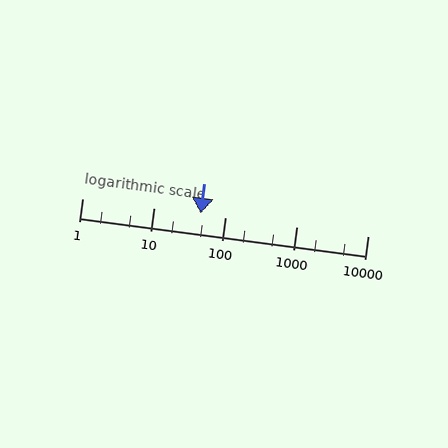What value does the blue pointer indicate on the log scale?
The pointer indicates approximately 45.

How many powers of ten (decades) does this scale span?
The scale spans 4 decades, from 1 to 10000.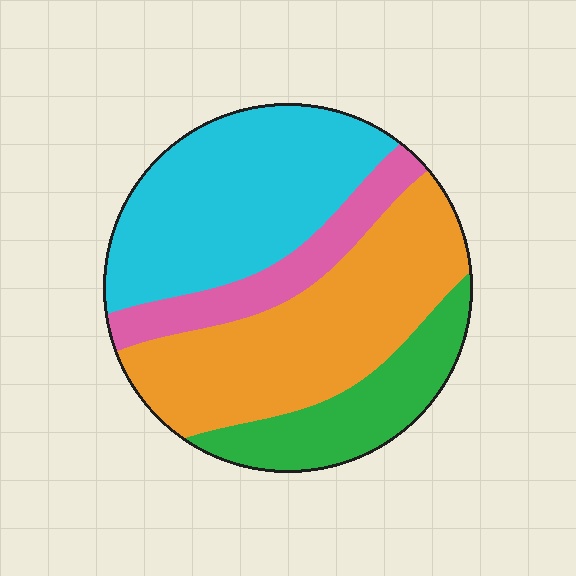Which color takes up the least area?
Pink, at roughly 15%.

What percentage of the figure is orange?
Orange covers around 35% of the figure.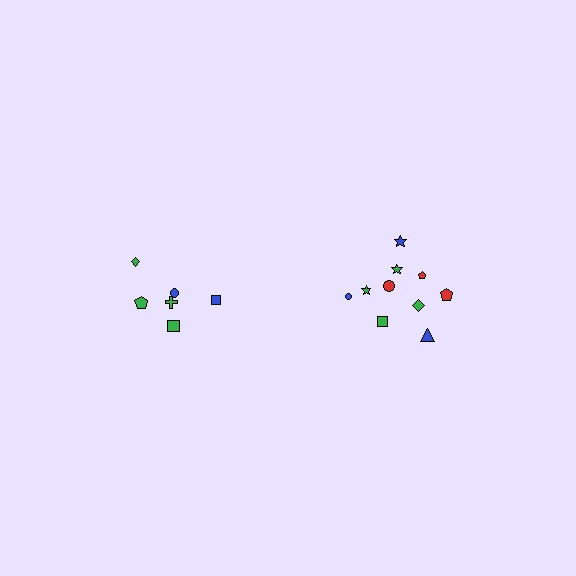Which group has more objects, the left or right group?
The right group.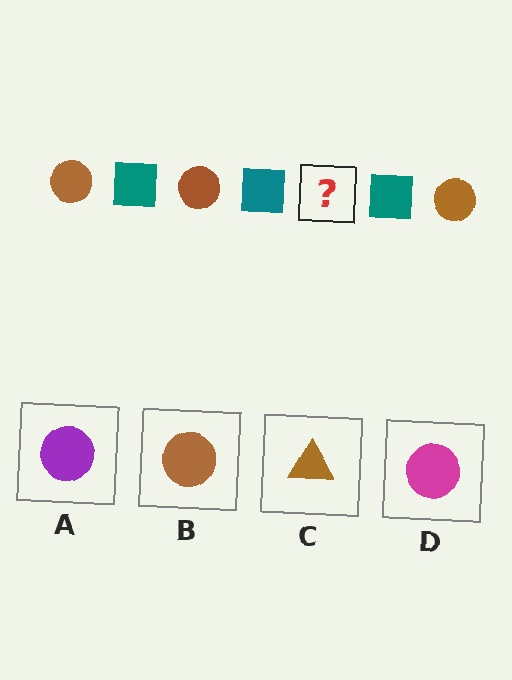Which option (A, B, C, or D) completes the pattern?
B.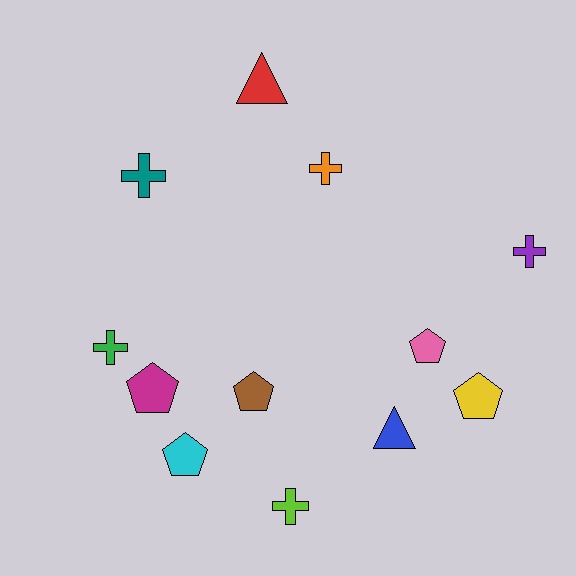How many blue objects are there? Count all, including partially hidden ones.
There is 1 blue object.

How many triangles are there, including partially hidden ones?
There are 2 triangles.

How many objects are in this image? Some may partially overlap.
There are 12 objects.